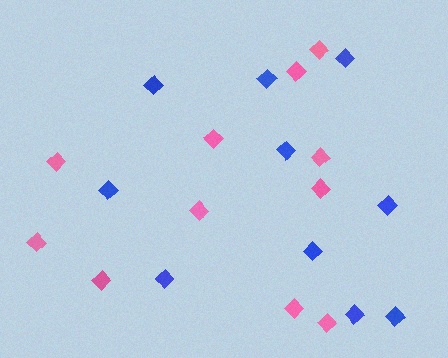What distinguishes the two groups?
There are 2 groups: one group of blue diamonds (10) and one group of pink diamonds (11).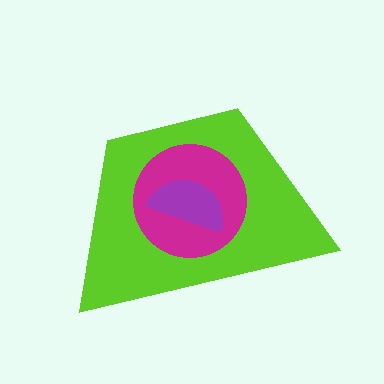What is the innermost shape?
The purple semicircle.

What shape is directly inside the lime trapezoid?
The magenta circle.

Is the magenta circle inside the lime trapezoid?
Yes.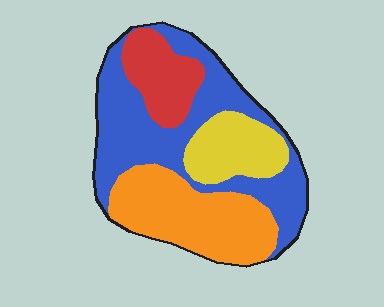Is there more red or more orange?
Orange.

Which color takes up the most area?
Blue, at roughly 40%.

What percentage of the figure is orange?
Orange takes up about one quarter (1/4) of the figure.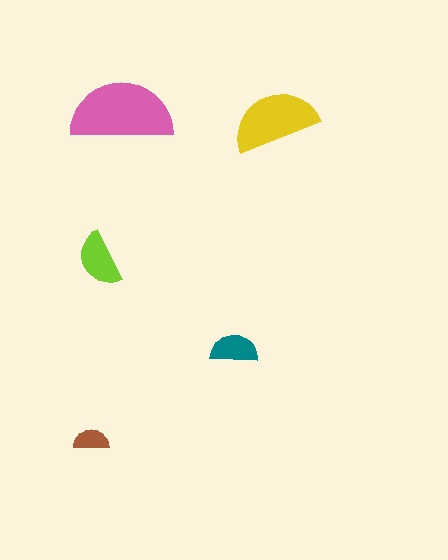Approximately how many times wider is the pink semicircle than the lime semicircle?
About 2 times wider.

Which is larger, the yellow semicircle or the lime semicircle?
The yellow one.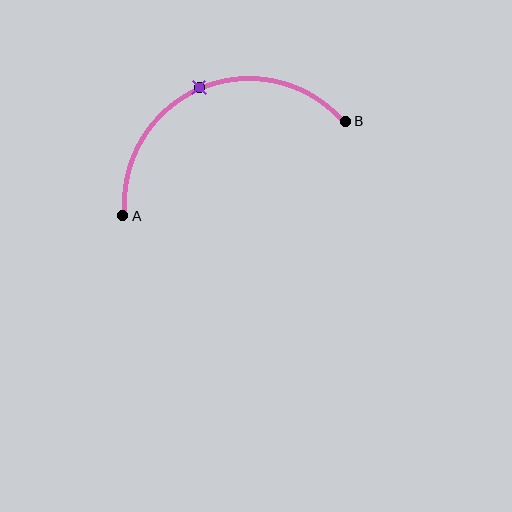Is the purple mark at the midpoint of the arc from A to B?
Yes. The purple mark lies on the arc at equal arc-length from both A and B — it is the arc midpoint.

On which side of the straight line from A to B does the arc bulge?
The arc bulges above the straight line connecting A and B.